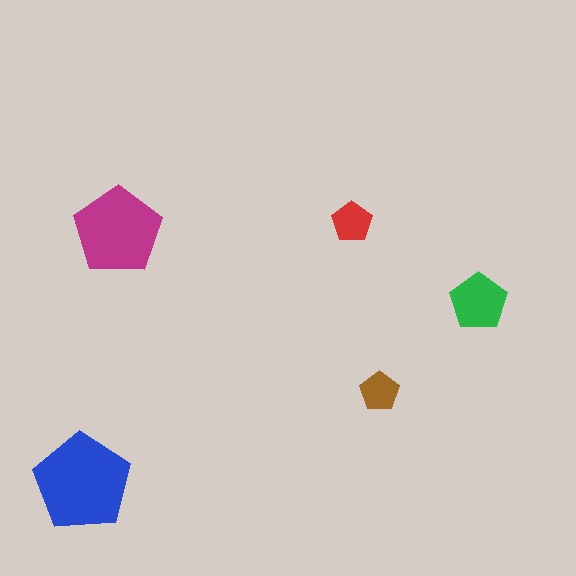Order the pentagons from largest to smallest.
the blue one, the magenta one, the green one, the red one, the brown one.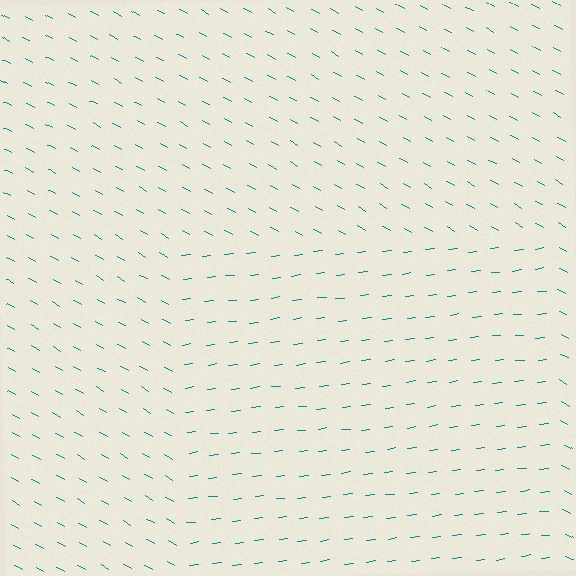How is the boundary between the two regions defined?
The boundary is defined purely by a change in line orientation (approximately 36 degrees difference). All lines are the same color and thickness.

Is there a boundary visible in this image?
Yes, there is a texture boundary formed by a change in line orientation.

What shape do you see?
I see a rectangle.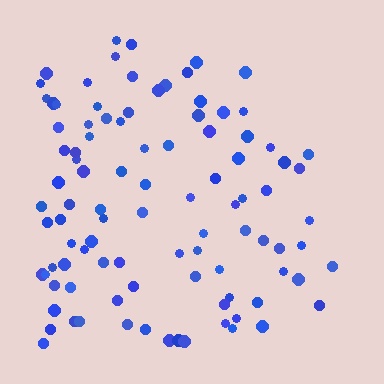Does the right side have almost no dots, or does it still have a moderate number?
Still a moderate number, just noticeably fewer than the left.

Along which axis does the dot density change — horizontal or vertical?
Horizontal.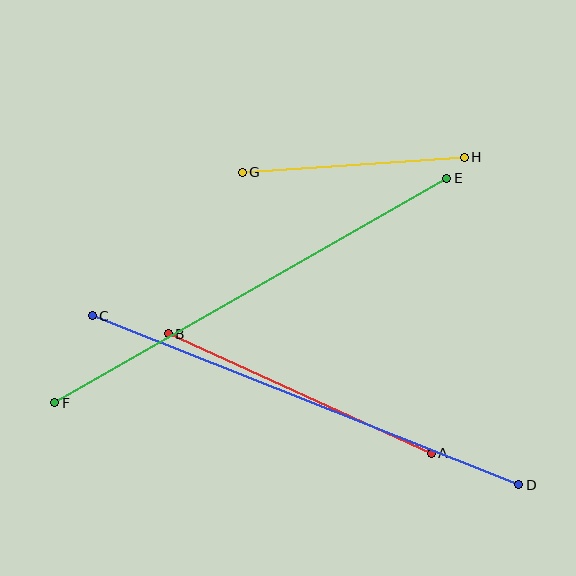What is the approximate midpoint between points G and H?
The midpoint is at approximately (353, 165) pixels.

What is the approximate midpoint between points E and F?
The midpoint is at approximately (251, 290) pixels.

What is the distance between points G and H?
The distance is approximately 223 pixels.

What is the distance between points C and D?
The distance is approximately 459 pixels.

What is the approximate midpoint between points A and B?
The midpoint is at approximately (300, 393) pixels.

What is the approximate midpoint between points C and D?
The midpoint is at approximately (305, 400) pixels.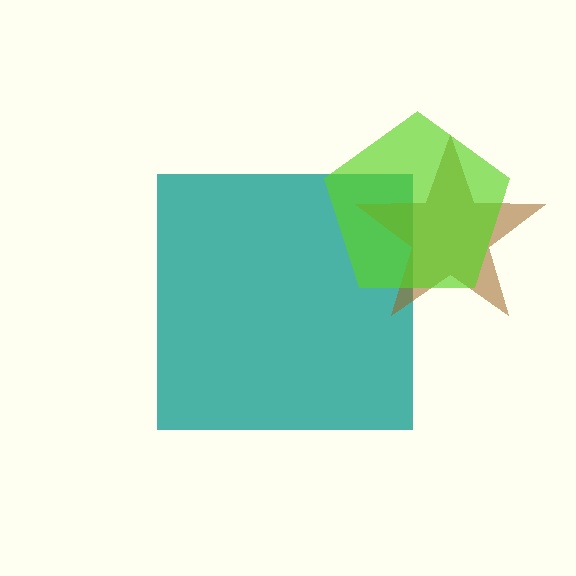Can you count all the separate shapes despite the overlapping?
Yes, there are 3 separate shapes.